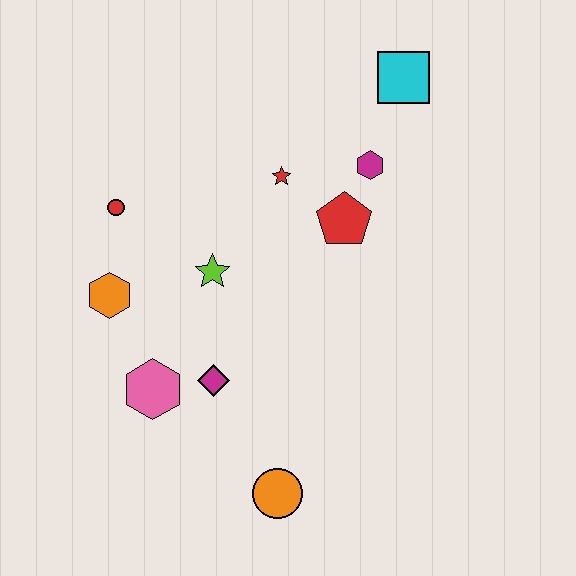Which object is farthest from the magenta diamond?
The cyan square is farthest from the magenta diamond.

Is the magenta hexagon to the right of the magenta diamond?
Yes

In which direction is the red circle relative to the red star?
The red circle is to the left of the red star.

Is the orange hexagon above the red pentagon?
No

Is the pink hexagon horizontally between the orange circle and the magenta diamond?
No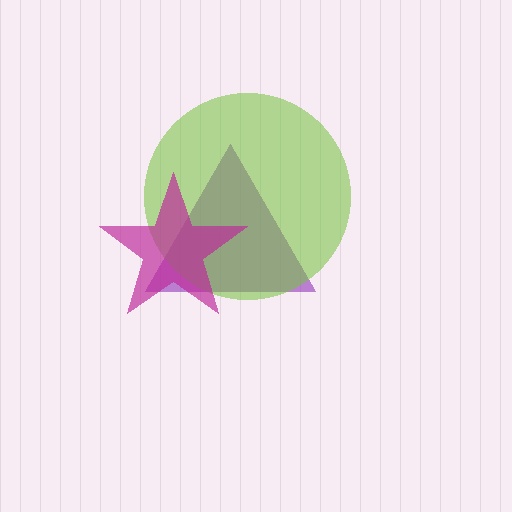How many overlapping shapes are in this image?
There are 3 overlapping shapes in the image.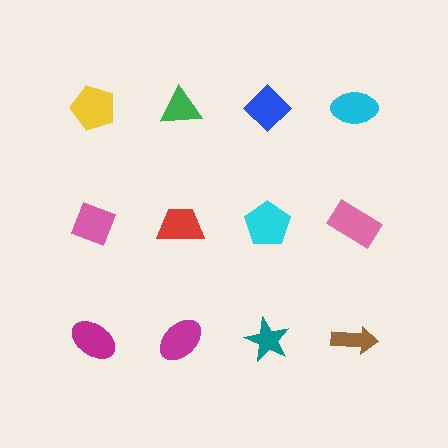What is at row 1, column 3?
A blue diamond.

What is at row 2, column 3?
A cyan pentagon.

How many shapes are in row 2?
4 shapes.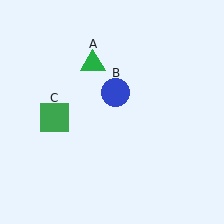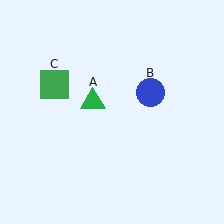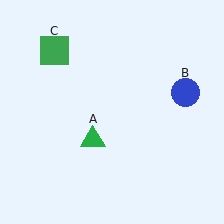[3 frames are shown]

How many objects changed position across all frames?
3 objects changed position: green triangle (object A), blue circle (object B), green square (object C).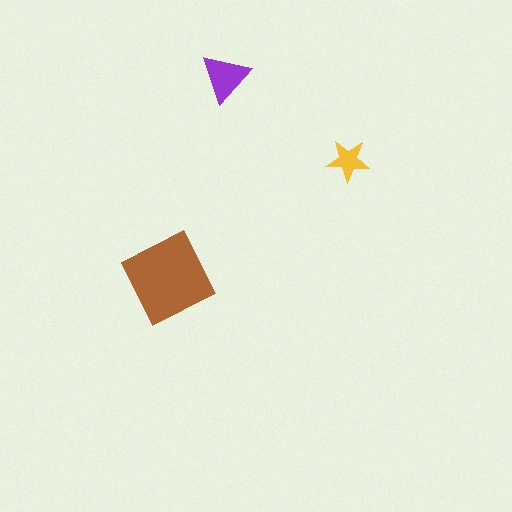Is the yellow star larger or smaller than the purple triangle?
Smaller.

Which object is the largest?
The brown diamond.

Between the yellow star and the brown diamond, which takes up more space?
The brown diamond.